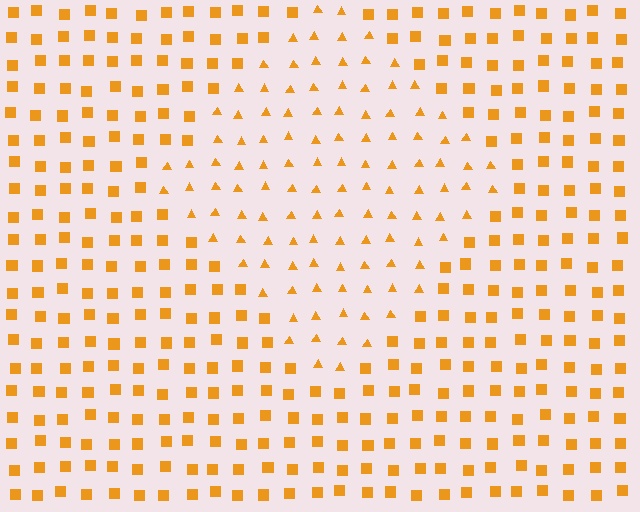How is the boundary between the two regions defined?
The boundary is defined by a change in element shape: triangles inside vs. squares outside. All elements share the same color and spacing.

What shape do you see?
I see a diamond.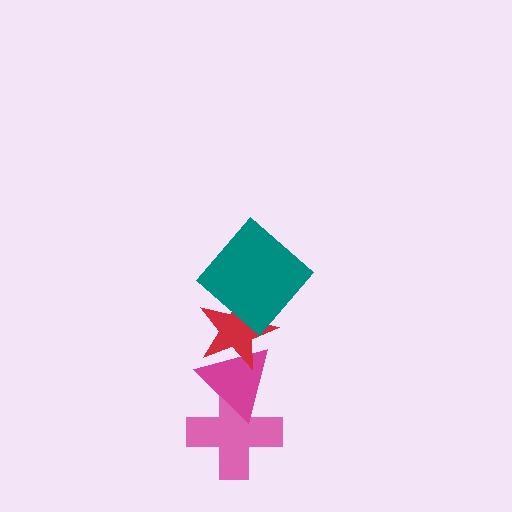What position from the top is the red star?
The red star is 2nd from the top.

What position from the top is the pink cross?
The pink cross is 4th from the top.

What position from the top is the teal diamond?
The teal diamond is 1st from the top.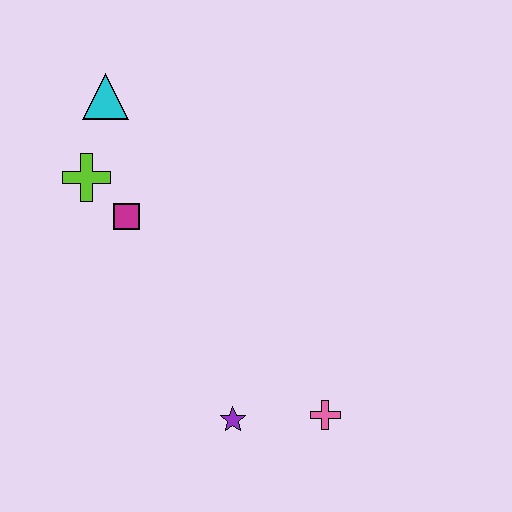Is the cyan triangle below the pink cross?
No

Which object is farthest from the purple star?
The cyan triangle is farthest from the purple star.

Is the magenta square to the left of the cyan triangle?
No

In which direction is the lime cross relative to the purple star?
The lime cross is above the purple star.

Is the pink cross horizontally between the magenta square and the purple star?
No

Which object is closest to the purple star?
The pink cross is closest to the purple star.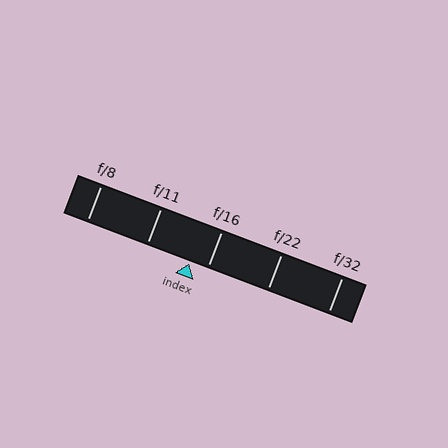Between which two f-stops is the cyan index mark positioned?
The index mark is between f/11 and f/16.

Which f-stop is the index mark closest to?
The index mark is closest to f/16.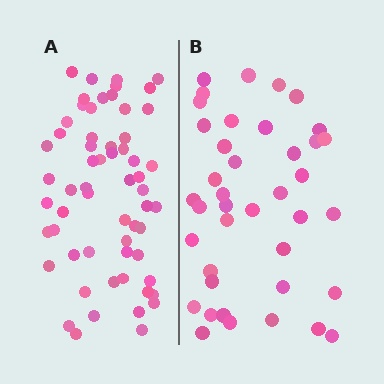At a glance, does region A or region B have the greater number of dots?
Region A (the left region) has more dots.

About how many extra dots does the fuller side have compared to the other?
Region A has approximately 20 more dots than region B.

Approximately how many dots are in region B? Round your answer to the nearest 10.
About 40 dots.